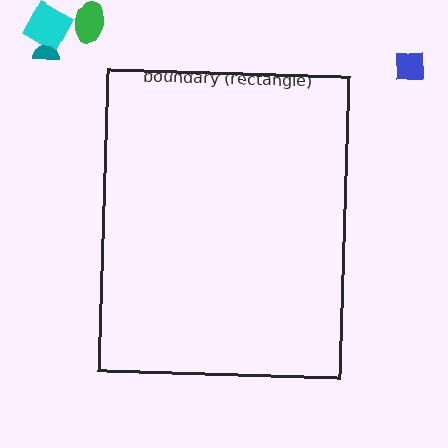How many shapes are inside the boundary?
0 inside, 4 outside.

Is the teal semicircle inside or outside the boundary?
Outside.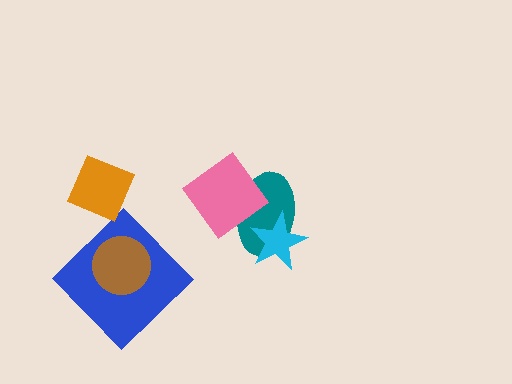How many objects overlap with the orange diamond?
0 objects overlap with the orange diamond.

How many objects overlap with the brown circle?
1 object overlaps with the brown circle.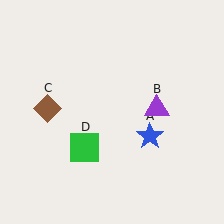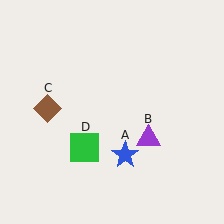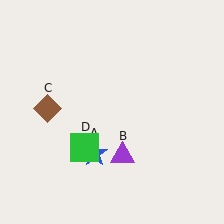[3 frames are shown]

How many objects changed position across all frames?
2 objects changed position: blue star (object A), purple triangle (object B).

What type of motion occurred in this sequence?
The blue star (object A), purple triangle (object B) rotated clockwise around the center of the scene.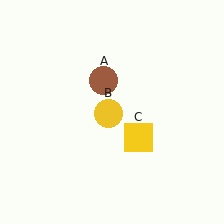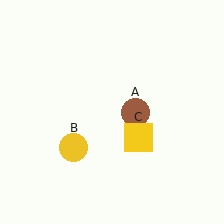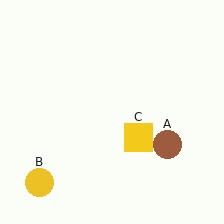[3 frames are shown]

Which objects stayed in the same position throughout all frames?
Yellow square (object C) remained stationary.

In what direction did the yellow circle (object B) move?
The yellow circle (object B) moved down and to the left.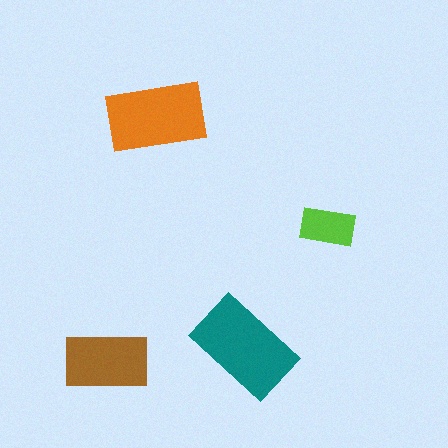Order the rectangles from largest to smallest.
the teal one, the orange one, the brown one, the lime one.